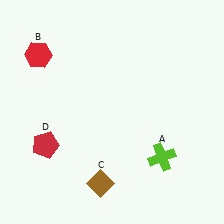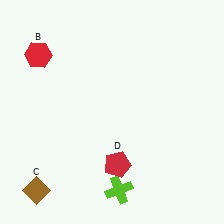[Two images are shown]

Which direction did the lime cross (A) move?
The lime cross (A) moved left.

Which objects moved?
The objects that moved are: the lime cross (A), the brown diamond (C), the red pentagon (D).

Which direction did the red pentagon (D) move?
The red pentagon (D) moved right.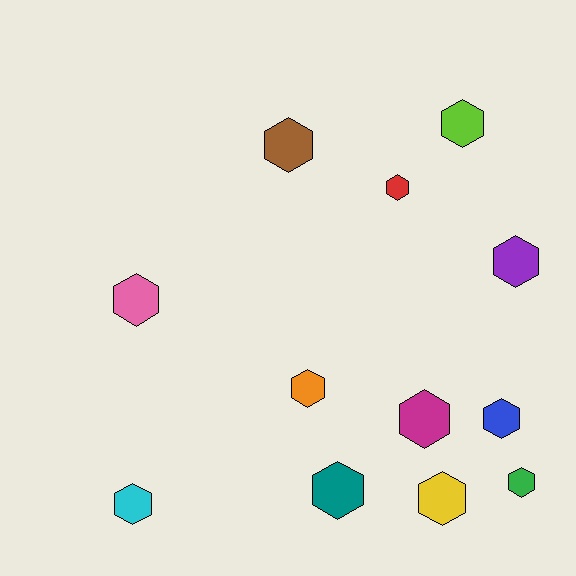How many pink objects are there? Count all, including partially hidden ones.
There is 1 pink object.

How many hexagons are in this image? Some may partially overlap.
There are 12 hexagons.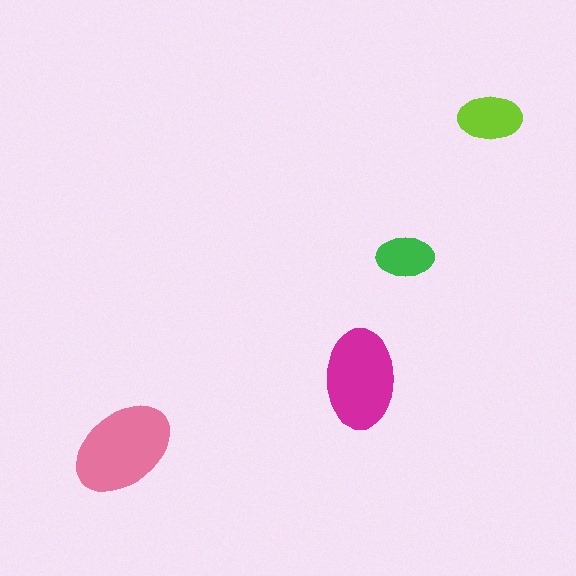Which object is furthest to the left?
The pink ellipse is leftmost.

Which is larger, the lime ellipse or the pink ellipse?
The pink one.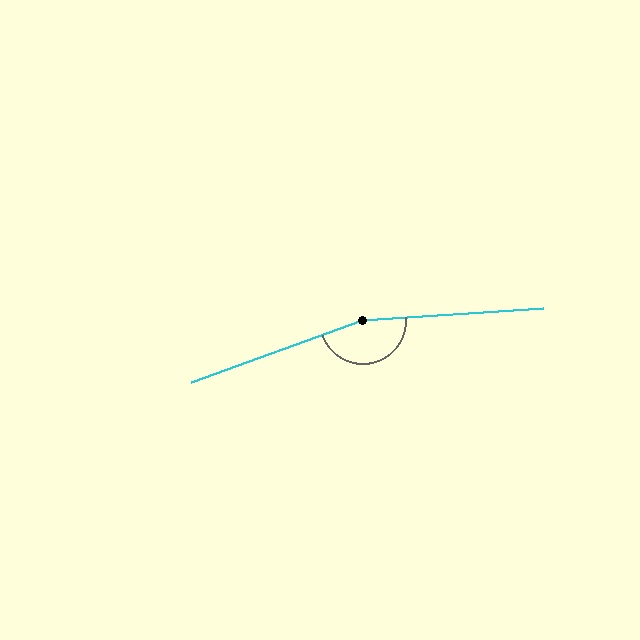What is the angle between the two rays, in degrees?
Approximately 164 degrees.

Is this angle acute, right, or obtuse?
It is obtuse.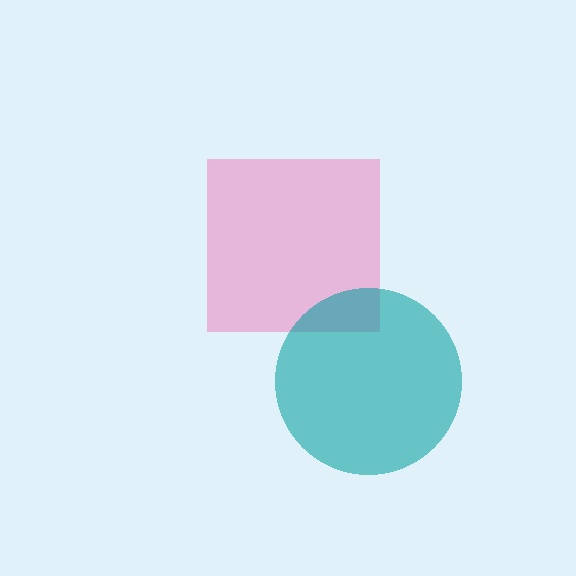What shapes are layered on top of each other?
The layered shapes are: a pink square, a teal circle.